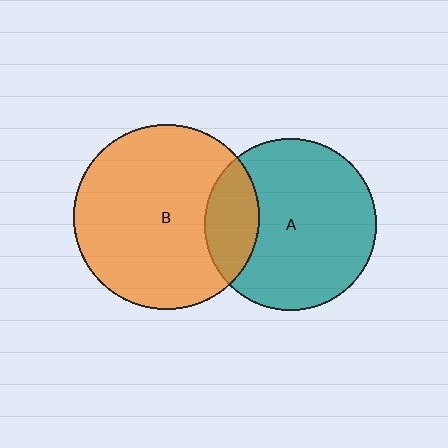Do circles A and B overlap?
Yes.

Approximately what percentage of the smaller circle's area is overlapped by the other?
Approximately 20%.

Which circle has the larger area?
Circle B (orange).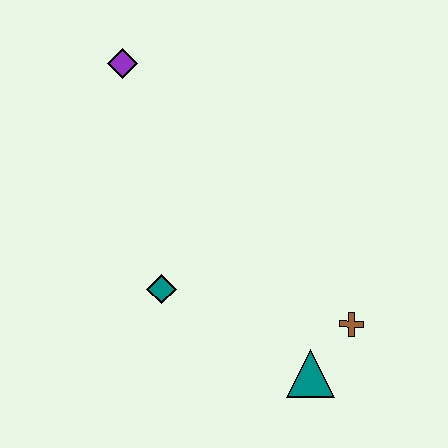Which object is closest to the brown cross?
The teal triangle is closest to the brown cross.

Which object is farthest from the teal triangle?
The purple diamond is farthest from the teal triangle.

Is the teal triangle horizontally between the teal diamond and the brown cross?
Yes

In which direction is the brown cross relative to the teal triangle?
The brown cross is above the teal triangle.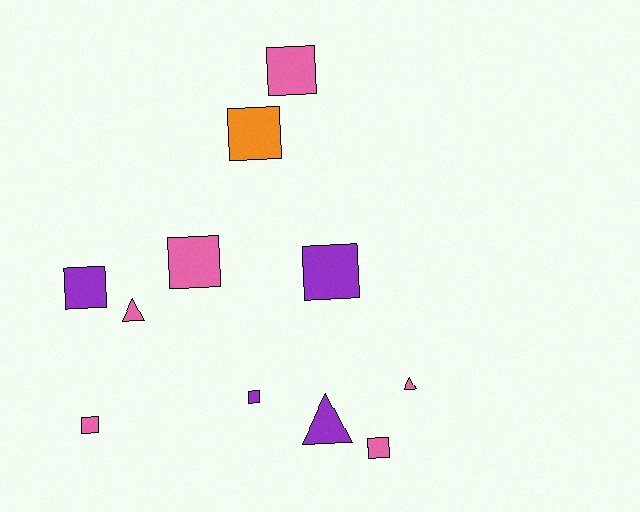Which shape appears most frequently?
Square, with 8 objects.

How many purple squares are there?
There are 3 purple squares.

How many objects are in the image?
There are 11 objects.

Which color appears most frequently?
Pink, with 6 objects.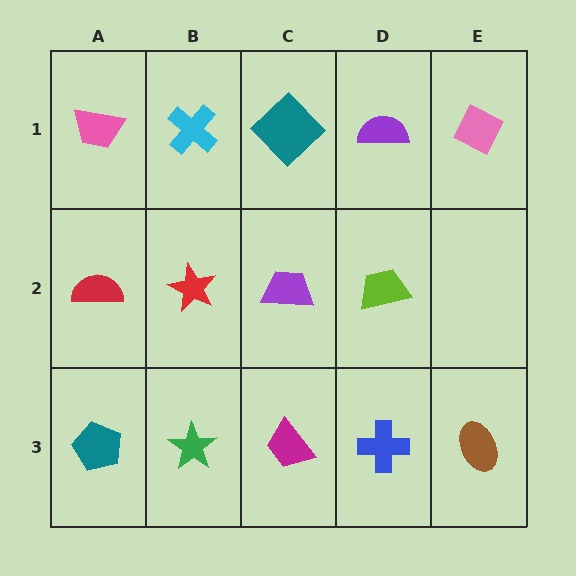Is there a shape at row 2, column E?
No, that cell is empty.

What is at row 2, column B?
A red star.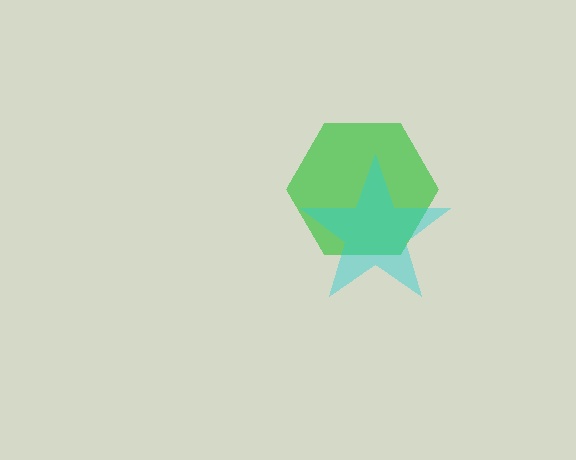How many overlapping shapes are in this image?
There are 2 overlapping shapes in the image.